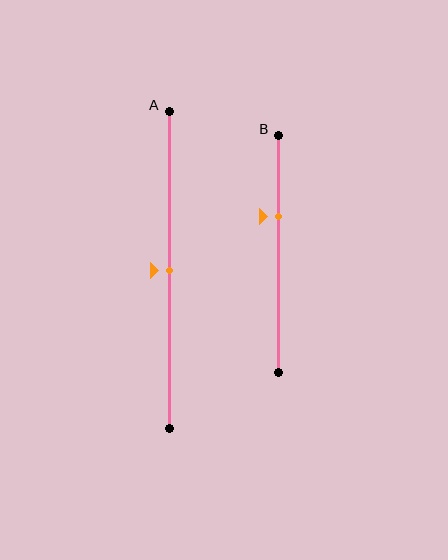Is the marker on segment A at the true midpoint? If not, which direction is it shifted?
Yes, the marker on segment A is at the true midpoint.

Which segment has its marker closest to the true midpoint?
Segment A has its marker closest to the true midpoint.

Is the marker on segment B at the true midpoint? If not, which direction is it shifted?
No, the marker on segment B is shifted upward by about 16% of the segment length.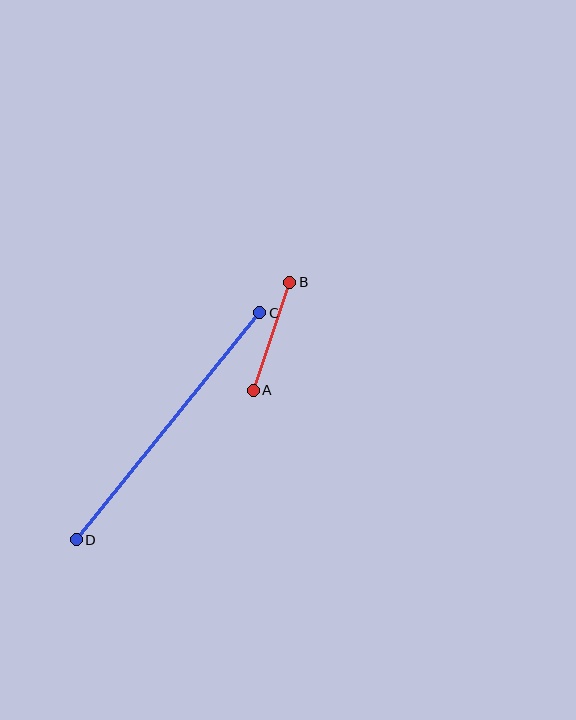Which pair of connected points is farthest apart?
Points C and D are farthest apart.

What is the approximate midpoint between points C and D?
The midpoint is at approximately (168, 426) pixels.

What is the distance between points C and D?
The distance is approximately 292 pixels.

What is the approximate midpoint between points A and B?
The midpoint is at approximately (271, 336) pixels.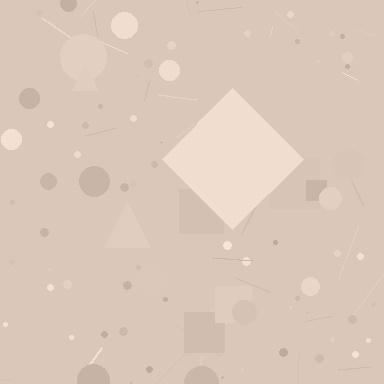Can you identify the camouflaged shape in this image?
The camouflaged shape is a diamond.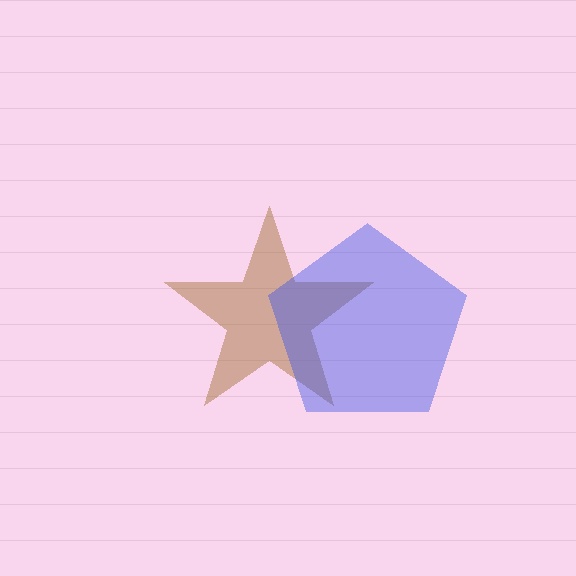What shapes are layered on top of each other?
The layered shapes are: a brown star, a blue pentagon.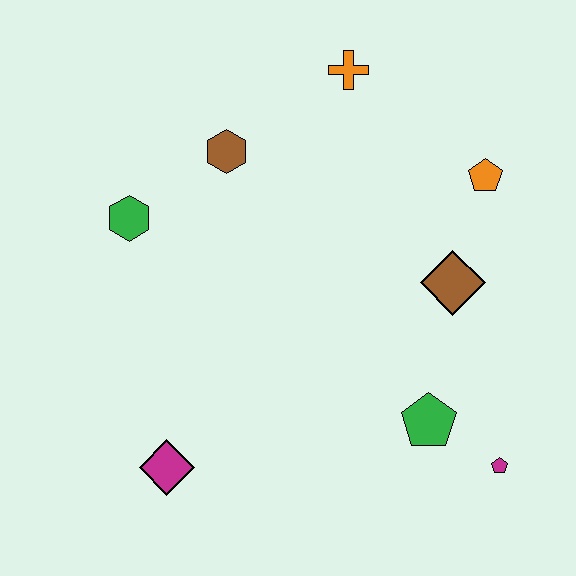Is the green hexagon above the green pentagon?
Yes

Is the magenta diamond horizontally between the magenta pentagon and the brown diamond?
No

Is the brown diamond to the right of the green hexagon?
Yes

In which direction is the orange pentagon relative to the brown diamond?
The orange pentagon is above the brown diamond.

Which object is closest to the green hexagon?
The brown hexagon is closest to the green hexagon.